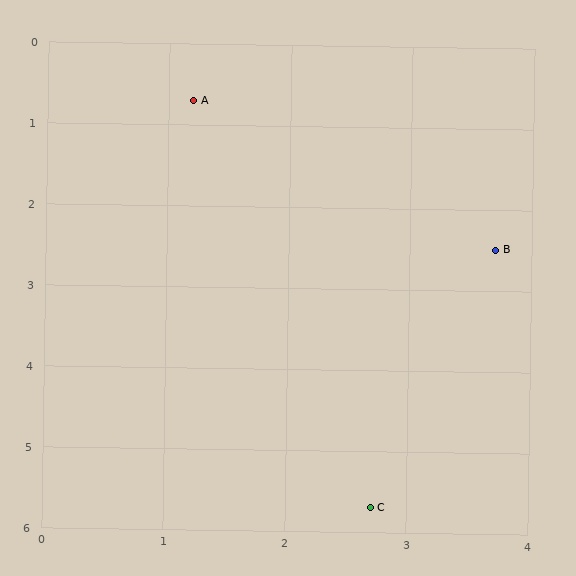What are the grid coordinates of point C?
Point C is at approximately (2.7, 5.7).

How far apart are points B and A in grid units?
Points B and A are about 3.1 grid units apart.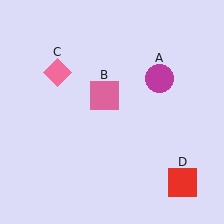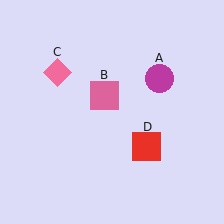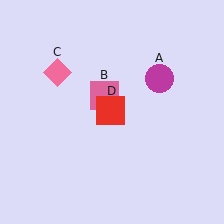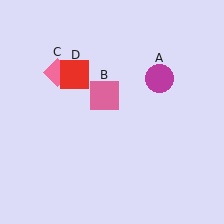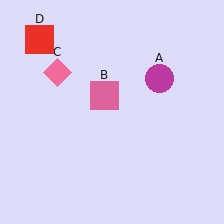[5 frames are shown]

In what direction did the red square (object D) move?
The red square (object D) moved up and to the left.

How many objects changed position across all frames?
1 object changed position: red square (object D).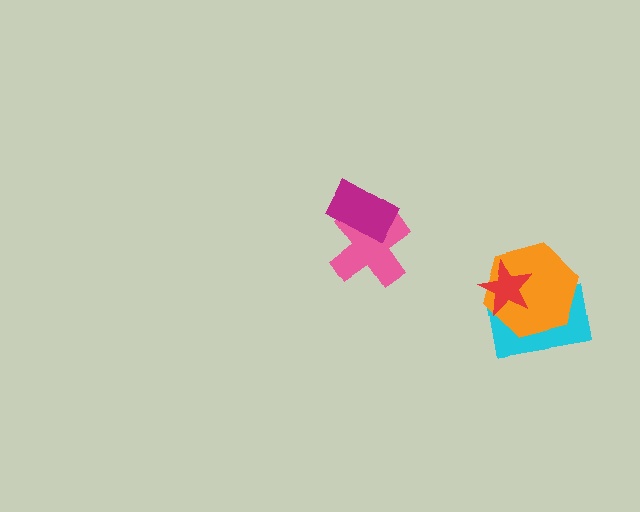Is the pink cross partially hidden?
Yes, it is partially covered by another shape.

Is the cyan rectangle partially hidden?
Yes, it is partially covered by another shape.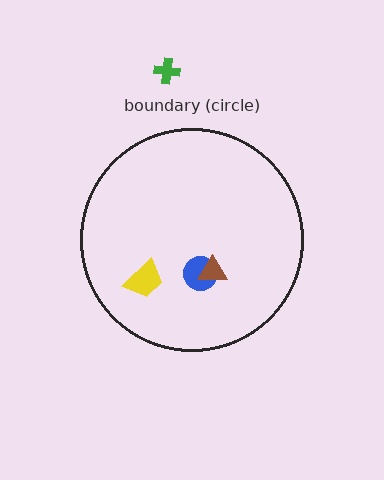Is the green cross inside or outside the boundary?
Outside.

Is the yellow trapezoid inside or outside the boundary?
Inside.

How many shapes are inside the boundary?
3 inside, 1 outside.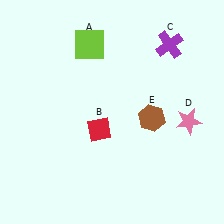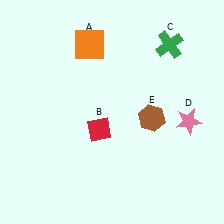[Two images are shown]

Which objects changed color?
A changed from lime to orange. C changed from purple to green.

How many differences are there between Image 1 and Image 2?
There are 2 differences between the two images.